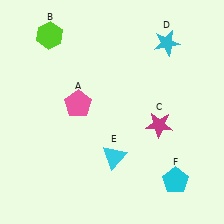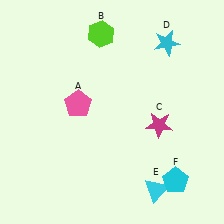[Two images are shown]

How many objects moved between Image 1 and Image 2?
2 objects moved between the two images.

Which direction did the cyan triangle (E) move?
The cyan triangle (E) moved right.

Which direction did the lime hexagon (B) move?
The lime hexagon (B) moved right.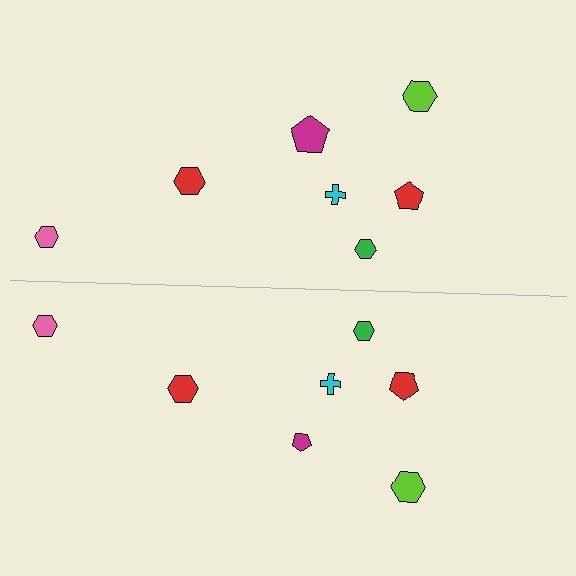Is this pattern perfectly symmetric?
No, the pattern is not perfectly symmetric. The magenta pentagon on the bottom side has a different size than its mirror counterpart.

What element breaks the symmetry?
The magenta pentagon on the bottom side has a different size than its mirror counterpart.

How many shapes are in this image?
There are 14 shapes in this image.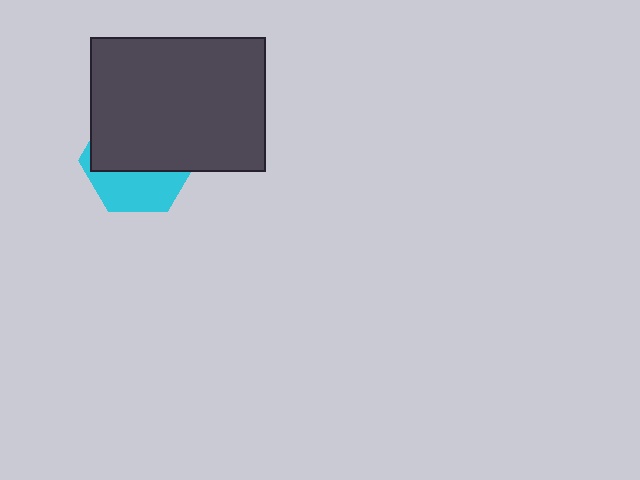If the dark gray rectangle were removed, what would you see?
You would see the complete cyan hexagon.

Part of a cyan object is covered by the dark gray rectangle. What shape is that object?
It is a hexagon.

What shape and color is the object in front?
The object in front is a dark gray rectangle.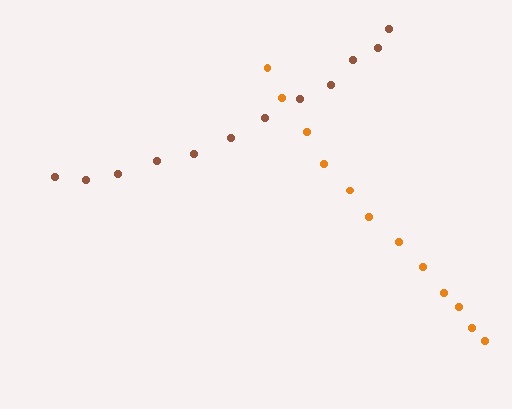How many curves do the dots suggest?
There are 2 distinct paths.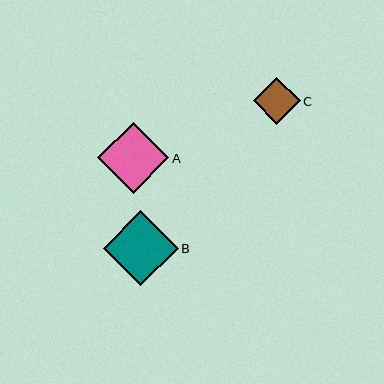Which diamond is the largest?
Diamond B is the largest with a size of approximately 75 pixels.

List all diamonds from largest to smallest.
From largest to smallest: B, A, C.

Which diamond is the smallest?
Diamond C is the smallest with a size of approximately 47 pixels.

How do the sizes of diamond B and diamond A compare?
Diamond B and diamond A are approximately the same size.